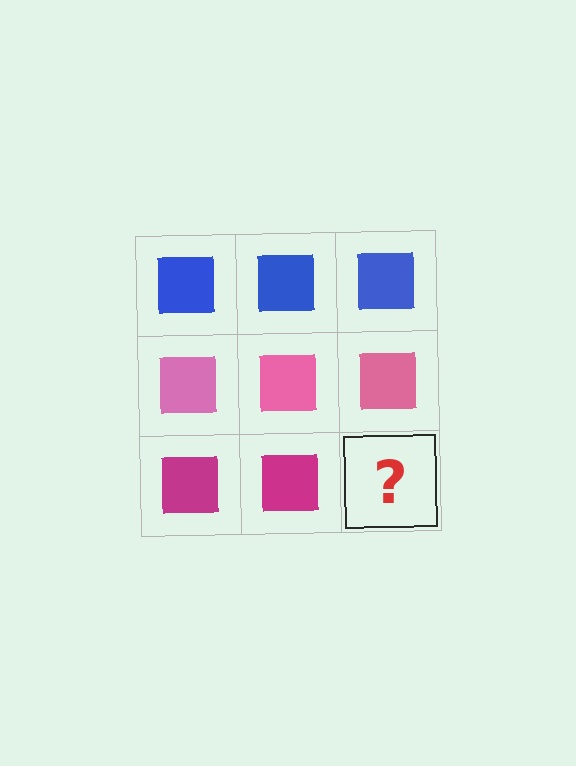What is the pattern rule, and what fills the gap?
The rule is that each row has a consistent color. The gap should be filled with a magenta square.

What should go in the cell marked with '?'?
The missing cell should contain a magenta square.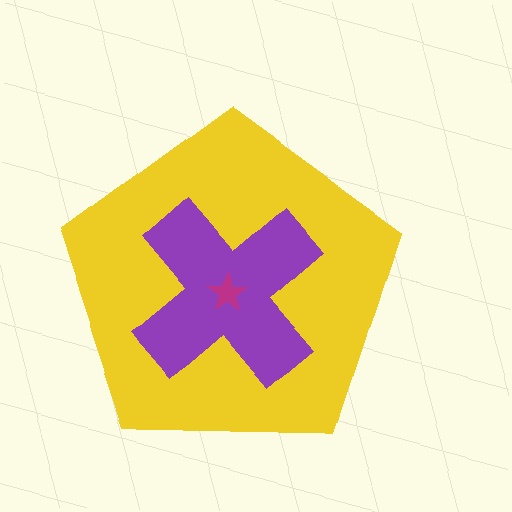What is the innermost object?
The magenta star.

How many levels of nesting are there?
3.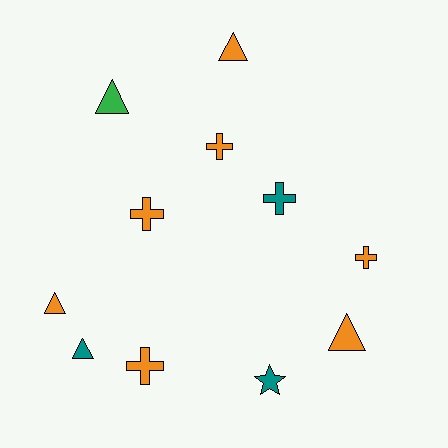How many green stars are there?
There are no green stars.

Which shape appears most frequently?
Cross, with 5 objects.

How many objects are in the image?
There are 11 objects.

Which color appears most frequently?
Orange, with 7 objects.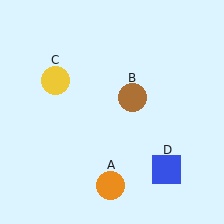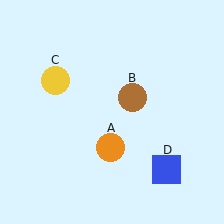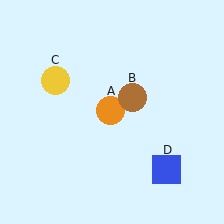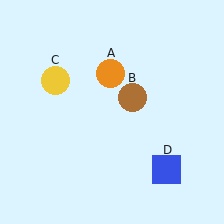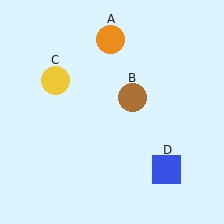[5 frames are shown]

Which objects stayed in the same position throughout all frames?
Brown circle (object B) and yellow circle (object C) and blue square (object D) remained stationary.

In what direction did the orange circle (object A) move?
The orange circle (object A) moved up.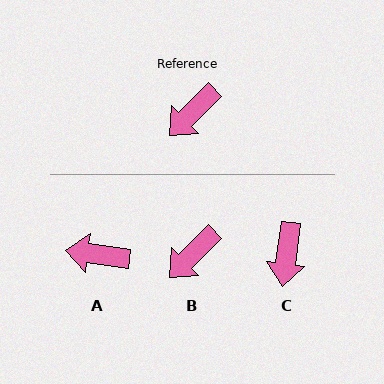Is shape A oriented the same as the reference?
No, it is off by about 52 degrees.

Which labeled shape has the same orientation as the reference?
B.